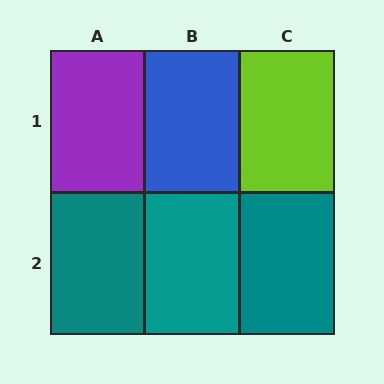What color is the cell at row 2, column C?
Teal.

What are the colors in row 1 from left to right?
Purple, blue, lime.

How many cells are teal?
3 cells are teal.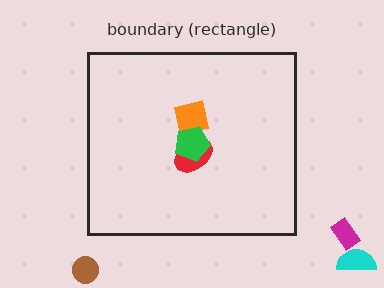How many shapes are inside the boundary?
3 inside, 3 outside.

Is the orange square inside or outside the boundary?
Inside.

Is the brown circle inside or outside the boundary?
Outside.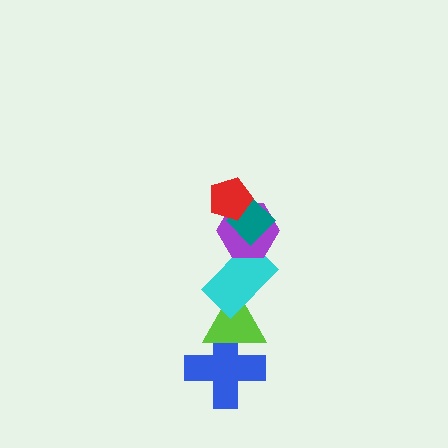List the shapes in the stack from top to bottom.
From top to bottom: the red pentagon, the teal diamond, the purple hexagon, the cyan rectangle, the lime triangle, the blue cross.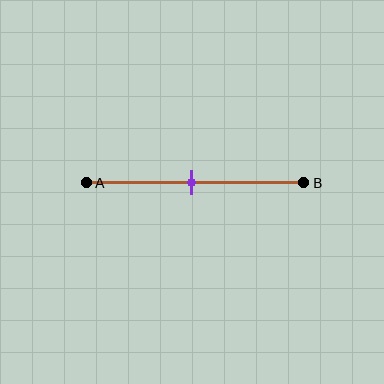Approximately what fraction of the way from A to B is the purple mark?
The purple mark is approximately 50% of the way from A to B.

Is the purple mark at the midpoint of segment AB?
Yes, the mark is approximately at the midpoint.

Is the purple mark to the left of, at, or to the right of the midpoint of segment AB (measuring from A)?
The purple mark is approximately at the midpoint of segment AB.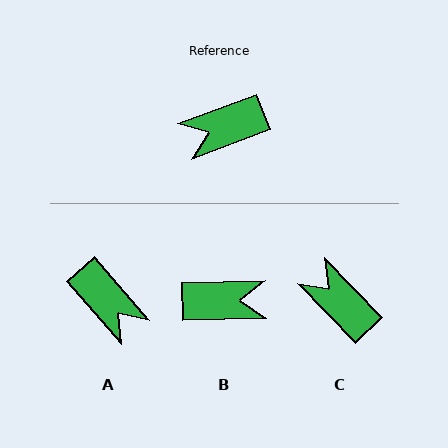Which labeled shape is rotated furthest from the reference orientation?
B, about 161 degrees away.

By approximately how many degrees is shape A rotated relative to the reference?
Approximately 110 degrees counter-clockwise.